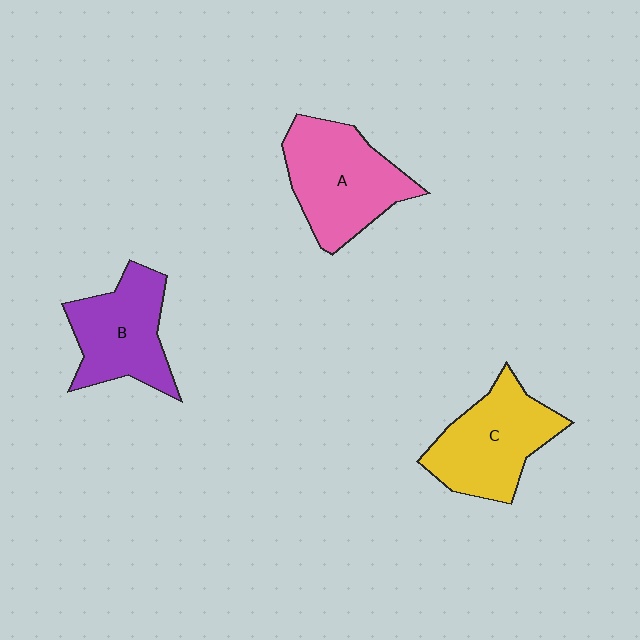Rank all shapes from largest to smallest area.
From largest to smallest: A (pink), C (yellow), B (purple).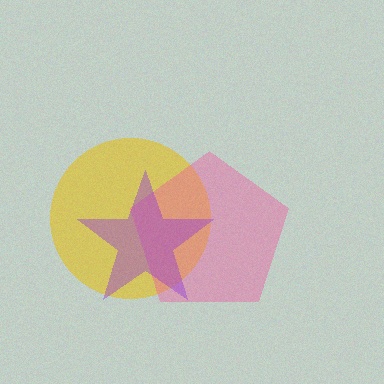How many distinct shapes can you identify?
There are 3 distinct shapes: a yellow circle, a pink pentagon, a purple star.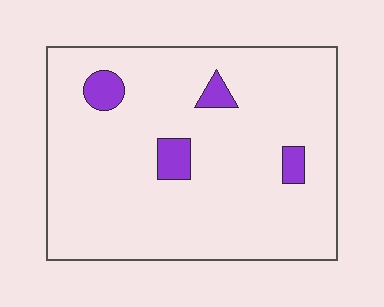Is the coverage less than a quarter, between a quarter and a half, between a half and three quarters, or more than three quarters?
Less than a quarter.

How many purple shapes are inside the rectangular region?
4.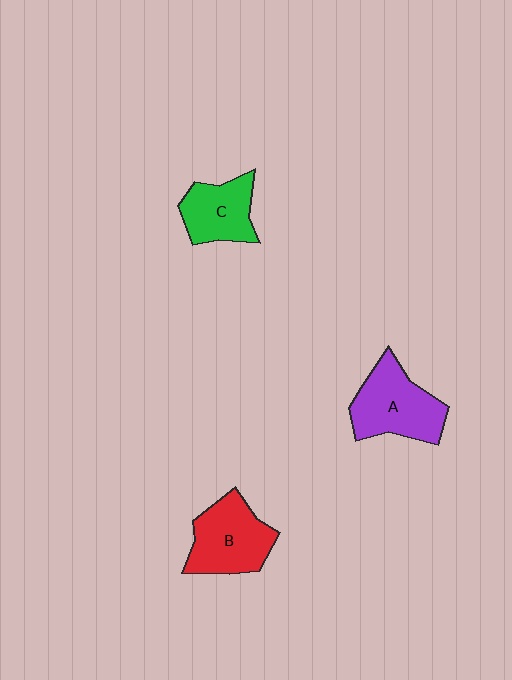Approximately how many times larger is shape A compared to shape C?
Approximately 1.3 times.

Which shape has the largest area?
Shape A (purple).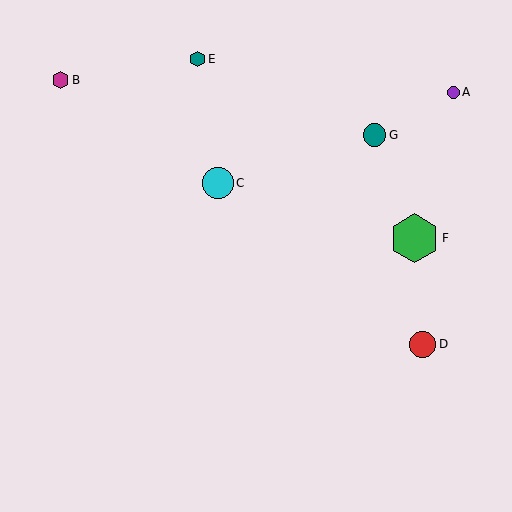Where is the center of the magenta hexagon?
The center of the magenta hexagon is at (61, 80).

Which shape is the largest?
The green hexagon (labeled F) is the largest.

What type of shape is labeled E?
Shape E is a teal hexagon.